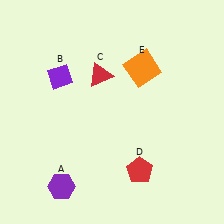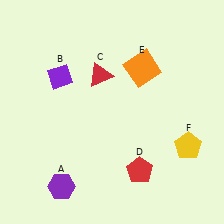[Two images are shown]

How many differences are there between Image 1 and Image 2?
There is 1 difference between the two images.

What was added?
A yellow pentagon (F) was added in Image 2.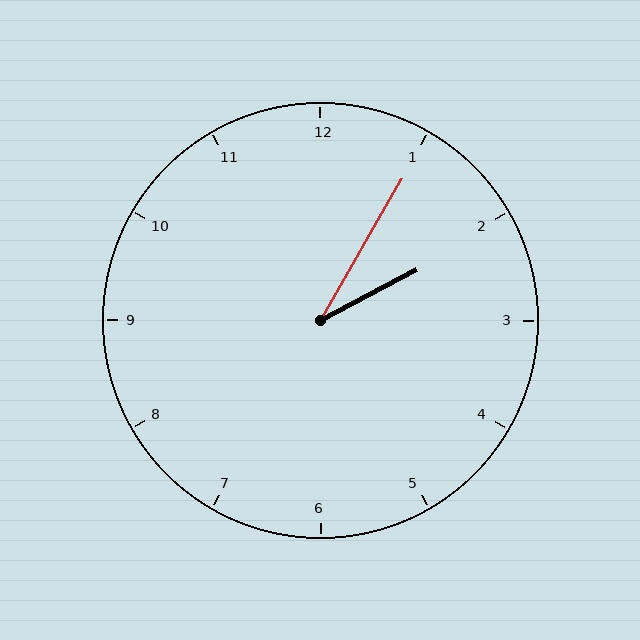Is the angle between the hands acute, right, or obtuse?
It is acute.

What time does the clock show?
2:05.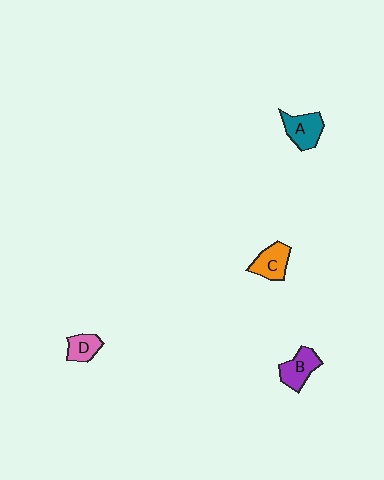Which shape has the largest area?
Shape A (teal).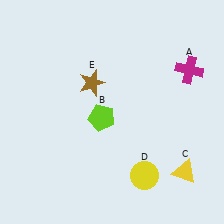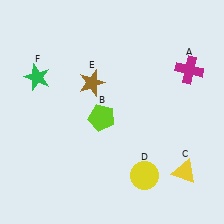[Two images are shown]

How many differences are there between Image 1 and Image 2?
There is 1 difference between the two images.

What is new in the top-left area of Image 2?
A green star (F) was added in the top-left area of Image 2.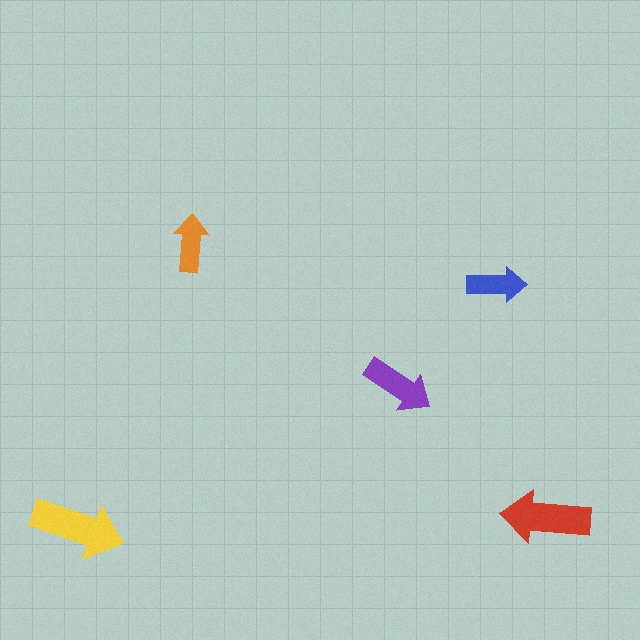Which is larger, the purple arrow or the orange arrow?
The purple one.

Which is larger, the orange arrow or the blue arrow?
The blue one.